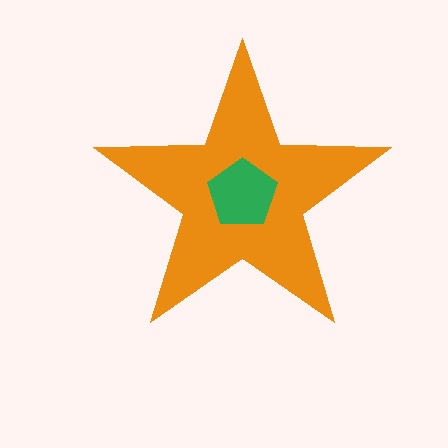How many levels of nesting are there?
2.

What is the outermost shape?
The orange star.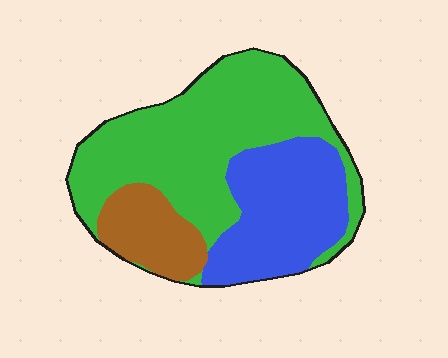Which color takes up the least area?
Brown, at roughly 15%.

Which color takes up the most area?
Green, at roughly 55%.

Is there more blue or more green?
Green.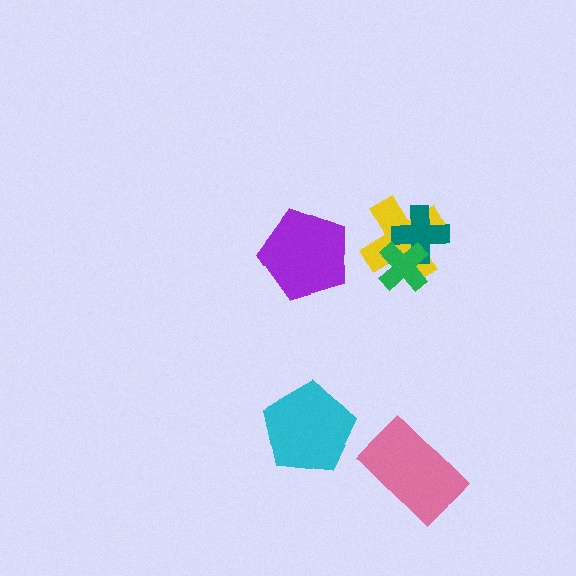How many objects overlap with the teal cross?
2 objects overlap with the teal cross.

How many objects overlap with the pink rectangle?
0 objects overlap with the pink rectangle.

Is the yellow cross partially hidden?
Yes, it is partially covered by another shape.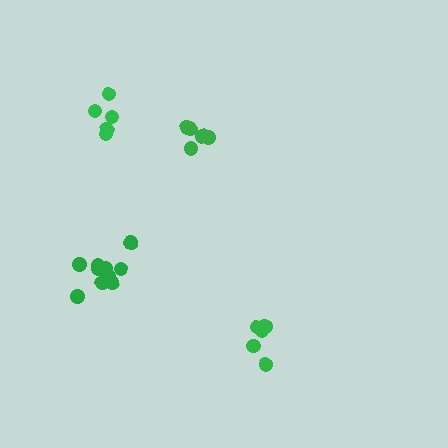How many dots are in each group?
Group 1: 11 dots, Group 2: 5 dots, Group 3: 5 dots, Group 4: 5 dots (26 total).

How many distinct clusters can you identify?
There are 4 distinct clusters.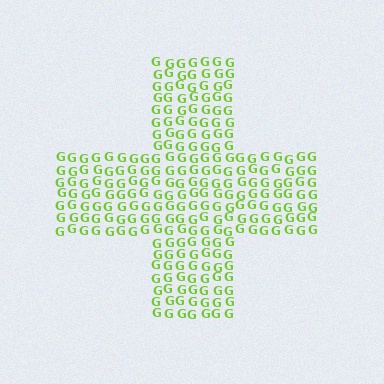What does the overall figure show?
The overall figure shows a cross.